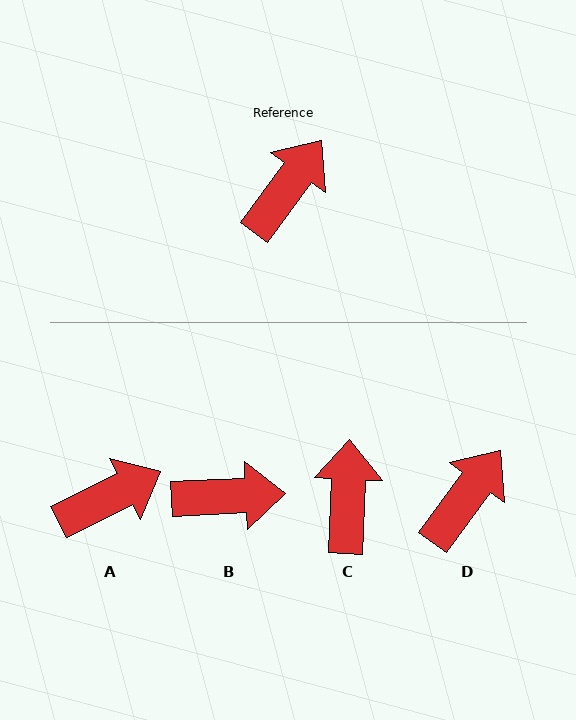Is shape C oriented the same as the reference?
No, it is off by about 34 degrees.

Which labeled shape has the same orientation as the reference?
D.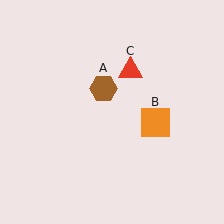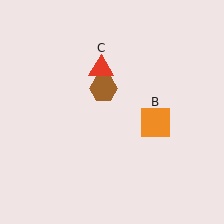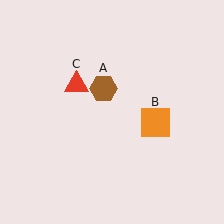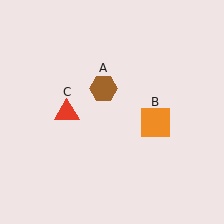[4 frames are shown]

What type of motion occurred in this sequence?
The red triangle (object C) rotated counterclockwise around the center of the scene.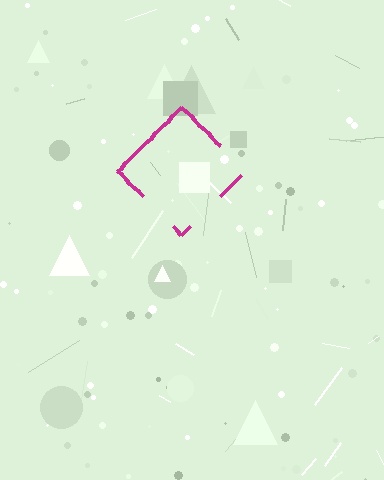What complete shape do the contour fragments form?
The contour fragments form a diamond.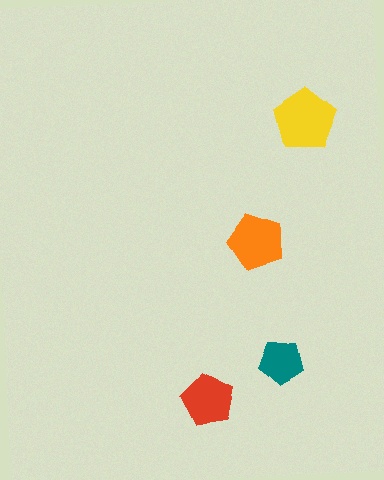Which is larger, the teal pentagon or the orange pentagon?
The orange one.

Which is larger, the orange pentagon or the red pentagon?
The orange one.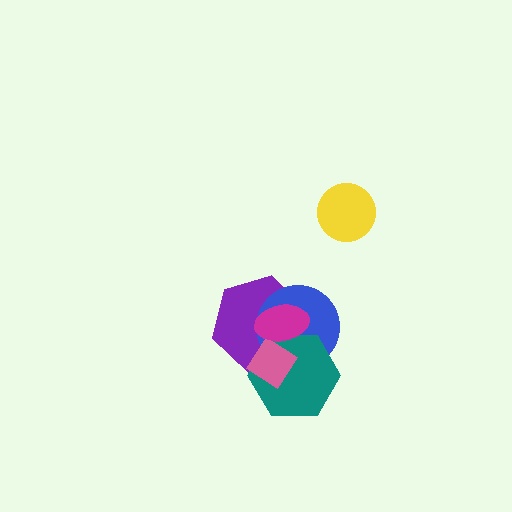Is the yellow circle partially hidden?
No, no other shape covers it.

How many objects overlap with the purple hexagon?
4 objects overlap with the purple hexagon.